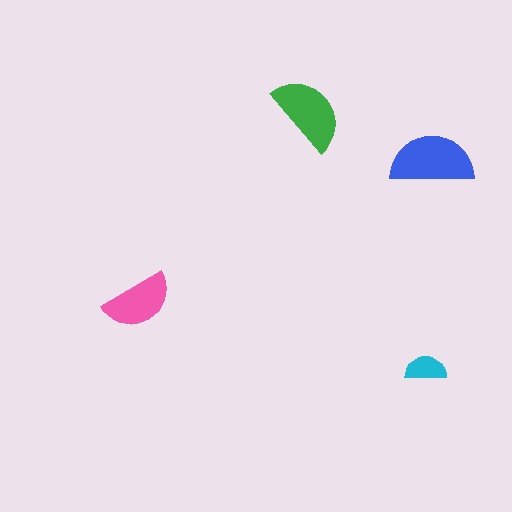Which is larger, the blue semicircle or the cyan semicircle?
The blue one.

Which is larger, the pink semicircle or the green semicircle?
The green one.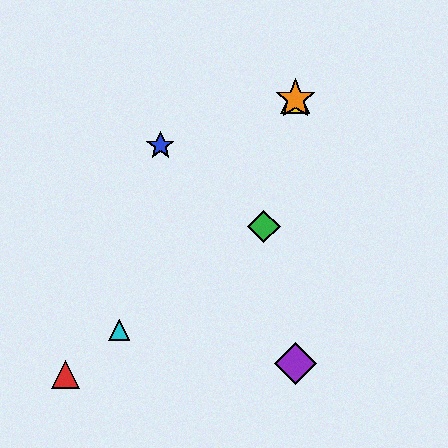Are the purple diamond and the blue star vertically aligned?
No, the purple diamond is at x≈295 and the blue star is at x≈160.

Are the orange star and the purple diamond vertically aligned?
Yes, both are at x≈295.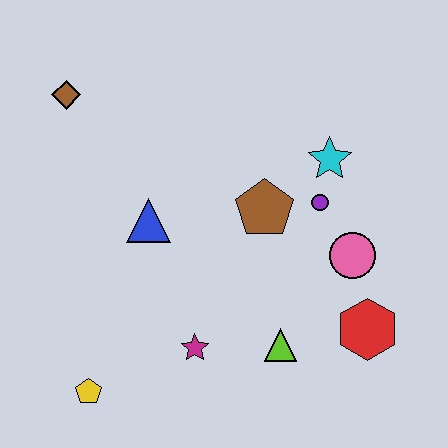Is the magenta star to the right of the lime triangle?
No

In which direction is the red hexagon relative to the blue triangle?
The red hexagon is to the right of the blue triangle.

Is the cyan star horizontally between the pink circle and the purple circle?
Yes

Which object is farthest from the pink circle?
The brown diamond is farthest from the pink circle.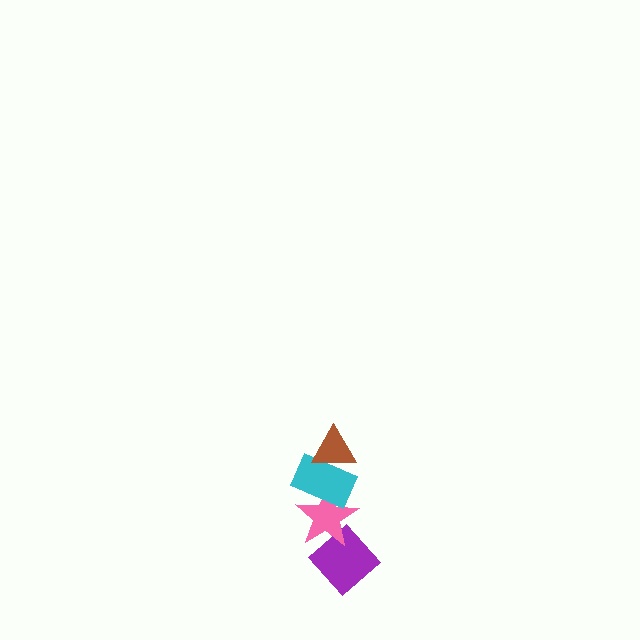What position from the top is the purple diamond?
The purple diamond is 4th from the top.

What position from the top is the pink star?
The pink star is 3rd from the top.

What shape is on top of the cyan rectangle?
The brown triangle is on top of the cyan rectangle.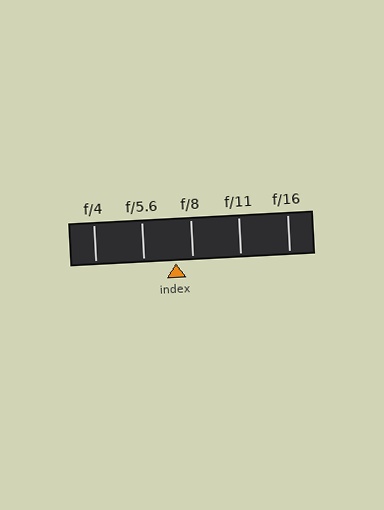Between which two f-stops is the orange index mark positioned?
The index mark is between f/5.6 and f/8.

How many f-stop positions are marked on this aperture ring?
There are 5 f-stop positions marked.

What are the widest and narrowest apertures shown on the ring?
The widest aperture shown is f/4 and the narrowest is f/16.